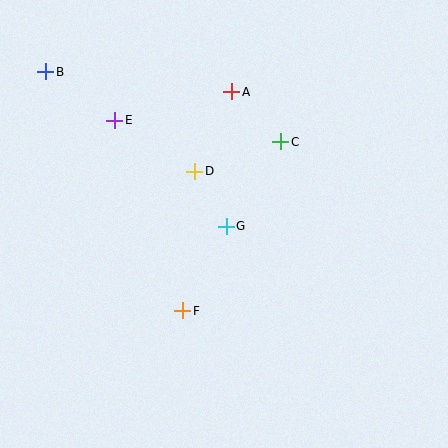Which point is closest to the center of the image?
Point G at (226, 226) is closest to the center.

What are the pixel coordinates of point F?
Point F is at (183, 311).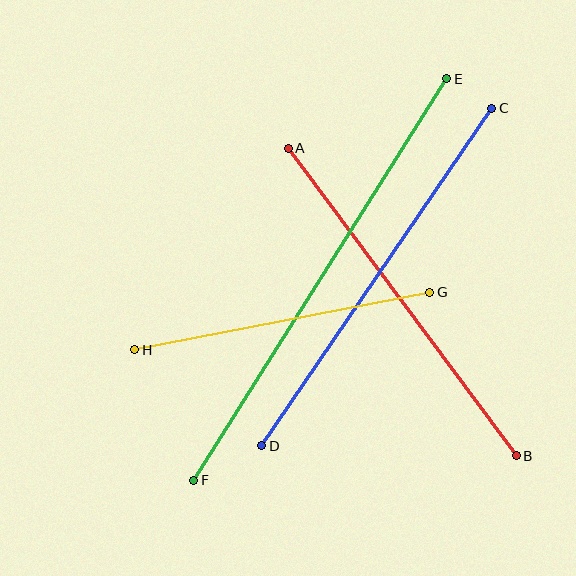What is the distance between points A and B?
The distance is approximately 383 pixels.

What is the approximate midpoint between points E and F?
The midpoint is at approximately (320, 280) pixels.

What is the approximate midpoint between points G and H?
The midpoint is at approximately (282, 321) pixels.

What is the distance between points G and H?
The distance is approximately 301 pixels.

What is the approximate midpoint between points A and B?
The midpoint is at approximately (402, 302) pixels.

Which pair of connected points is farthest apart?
Points E and F are farthest apart.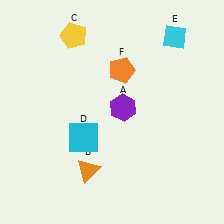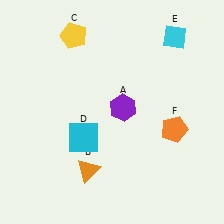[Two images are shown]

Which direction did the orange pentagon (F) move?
The orange pentagon (F) moved down.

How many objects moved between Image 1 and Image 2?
1 object moved between the two images.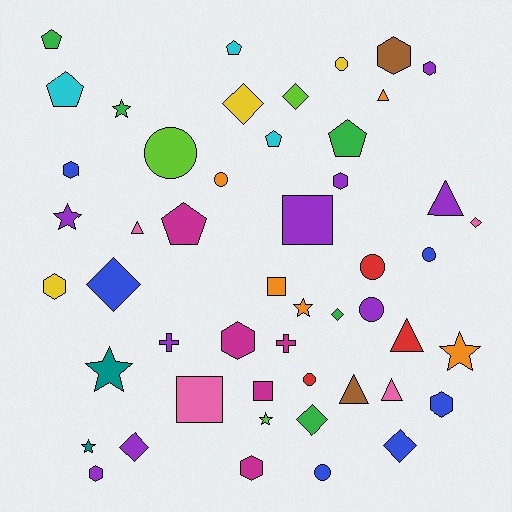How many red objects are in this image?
There are 3 red objects.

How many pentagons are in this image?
There are 6 pentagons.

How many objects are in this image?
There are 50 objects.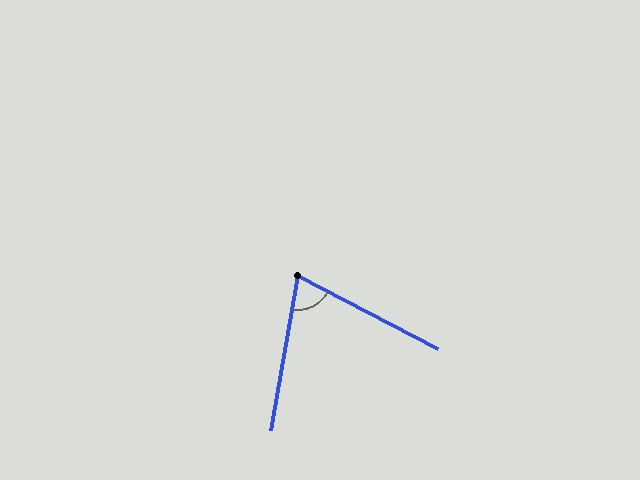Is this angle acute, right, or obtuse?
It is acute.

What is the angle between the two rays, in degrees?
Approximately 73 degrees.